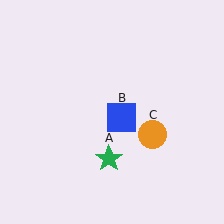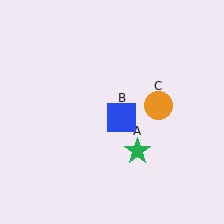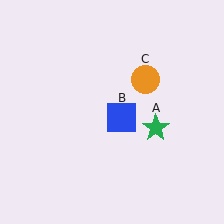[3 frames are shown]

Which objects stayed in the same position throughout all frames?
Blue square (object B) remained stationary.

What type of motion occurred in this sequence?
The green star (object A), orange circle (object C) rotated counterclockwise around the center of the scene.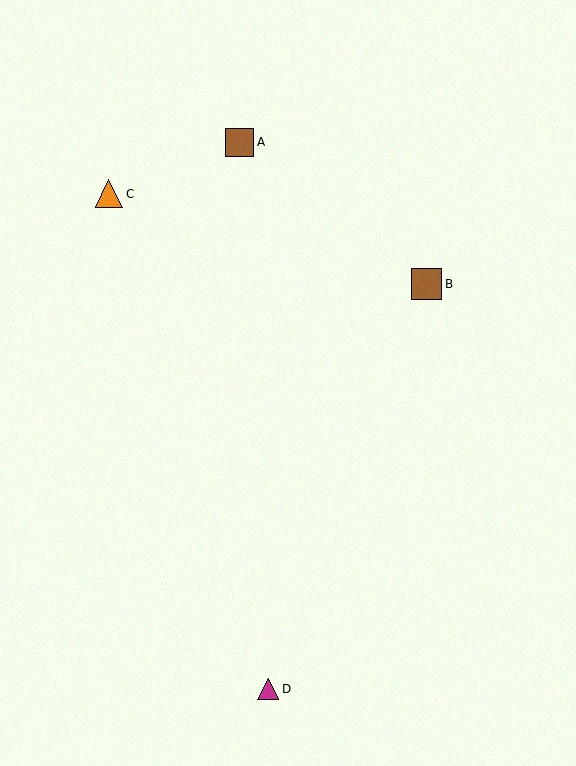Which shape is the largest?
The brown square (labeled B) is the largest.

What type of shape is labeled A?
Shape A is a brown square.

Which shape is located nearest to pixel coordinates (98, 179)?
The orange triangle (labeled C) at (109, 194) is nearest to that location.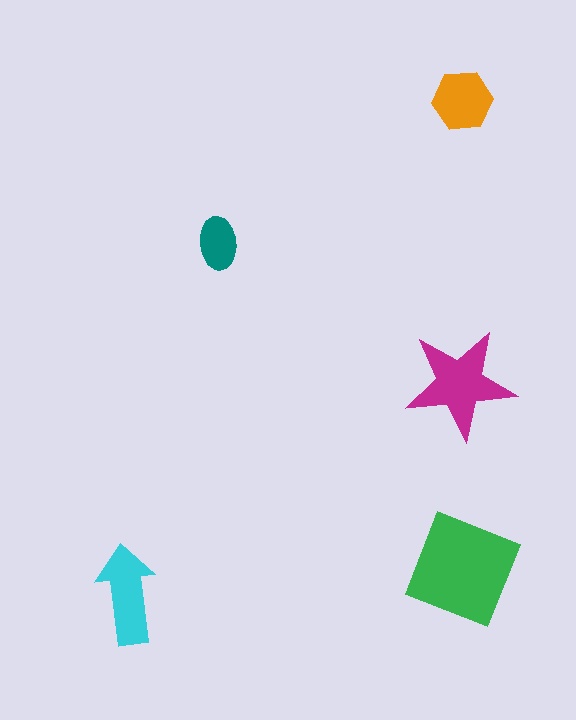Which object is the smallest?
The teal ellipse.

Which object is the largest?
The green square.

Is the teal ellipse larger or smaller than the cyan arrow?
Smaller.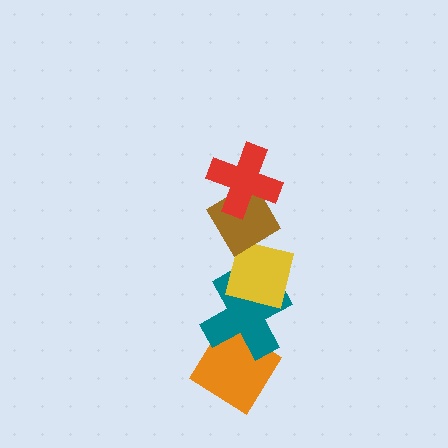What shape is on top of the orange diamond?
The teal cross is on top of the orange diamond.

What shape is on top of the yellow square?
The brown diamond is on top of the yellow square.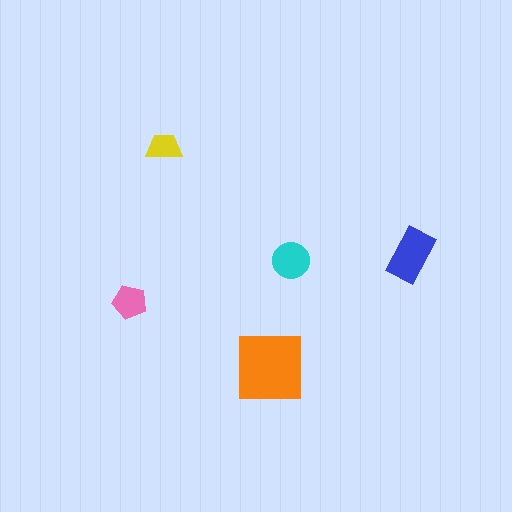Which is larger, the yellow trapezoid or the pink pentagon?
The pink pentagon.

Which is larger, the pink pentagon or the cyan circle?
The cyan circle.